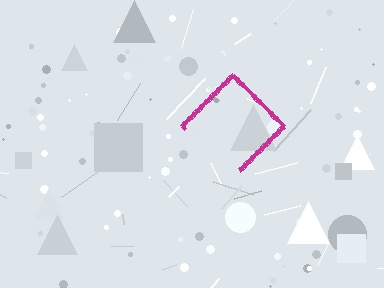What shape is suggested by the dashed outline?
The dashed outline suggests a diamond.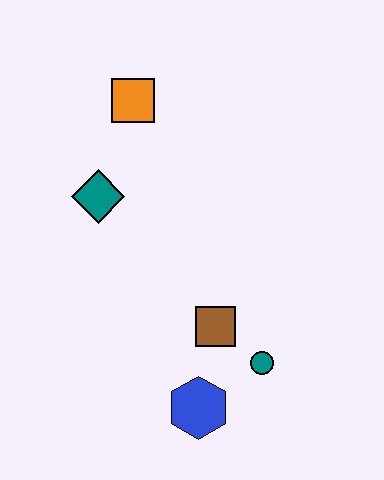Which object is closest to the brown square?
The teal circle is closest to the brown square.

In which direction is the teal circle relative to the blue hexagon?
The teal circle is to the right of the blue hexagon.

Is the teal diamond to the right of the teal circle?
No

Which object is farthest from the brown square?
The orange square is farthest from the brown square.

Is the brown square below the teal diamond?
Yes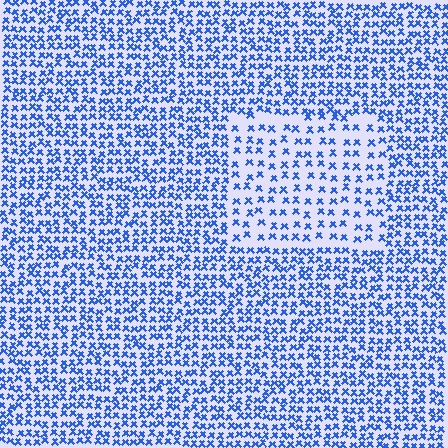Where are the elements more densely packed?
The elements are more densely packed outside the rectangle boundary.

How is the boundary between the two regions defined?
The boundary is defined by a change in element density (approximately 1.9x ratio). All elements are the same color, size, and shape.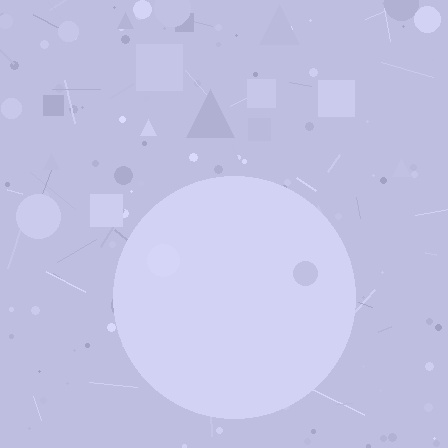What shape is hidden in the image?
A circle is hidden in the image.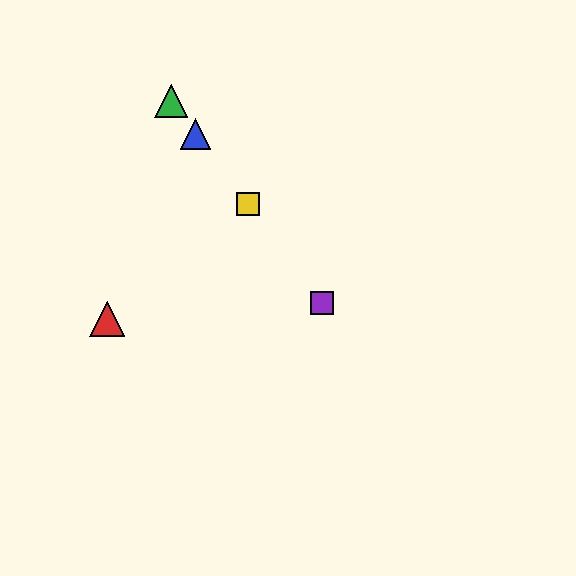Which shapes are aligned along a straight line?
The blue triangle, the green triangle, the yellow square, the purple square are aligned along a straight line.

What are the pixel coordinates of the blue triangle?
The blue triangle is at (196, 134).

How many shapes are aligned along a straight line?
4 shapes (the blue triangle, the green triangle, the yellow square, the purple square) are aligned along a straight line.